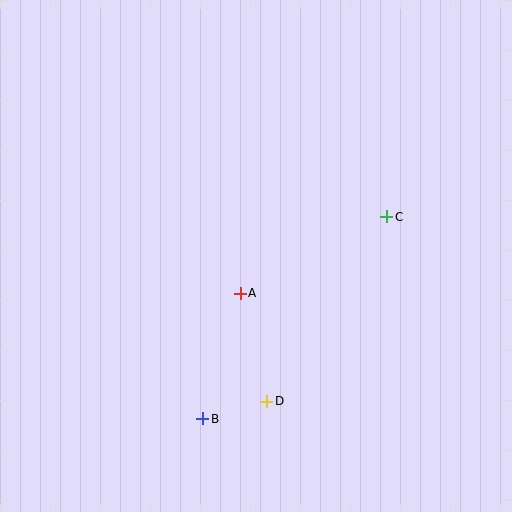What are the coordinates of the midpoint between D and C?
The midpoint between D and C is at (327, 309).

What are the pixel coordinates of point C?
Point C is at (387, 217).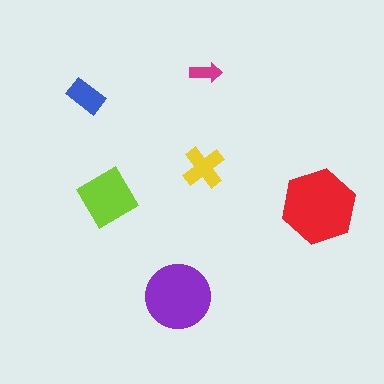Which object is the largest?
The red hexagon.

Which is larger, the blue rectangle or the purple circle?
The purple circle.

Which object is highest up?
The magenta arrow is topmost.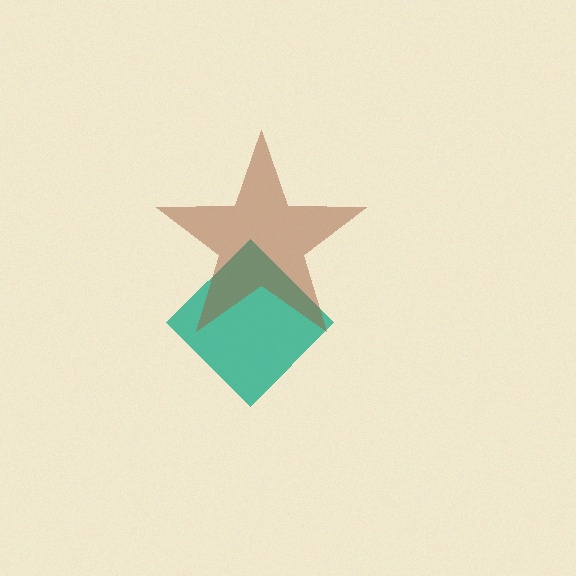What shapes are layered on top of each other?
The layered shapes are: a teal diamond, a brown star.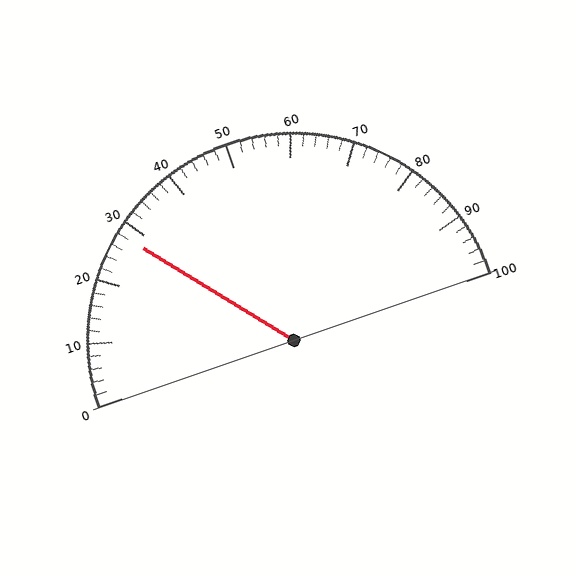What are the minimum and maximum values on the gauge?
The gauge ranges from 0 to 100.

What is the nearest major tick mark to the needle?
The nearest major tick mark is 30.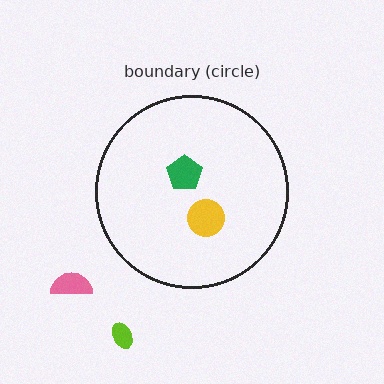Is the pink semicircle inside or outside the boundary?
Outside.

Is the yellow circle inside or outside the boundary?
Inside.